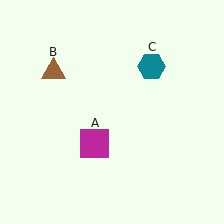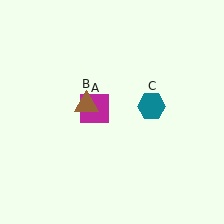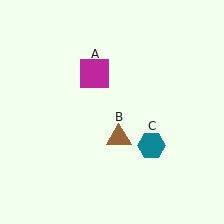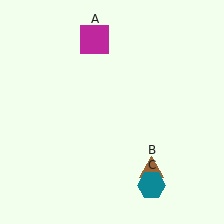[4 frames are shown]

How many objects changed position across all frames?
3 objects changed position: magenta square (object A), brown triangle (object B), teal hexagon (object C).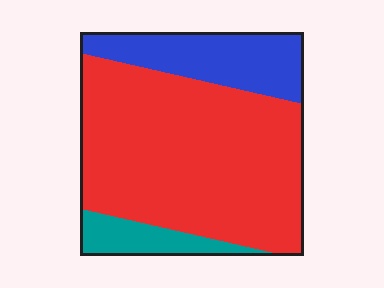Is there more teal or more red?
Red.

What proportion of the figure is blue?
Blue takes up between a sixth and a third of the figure.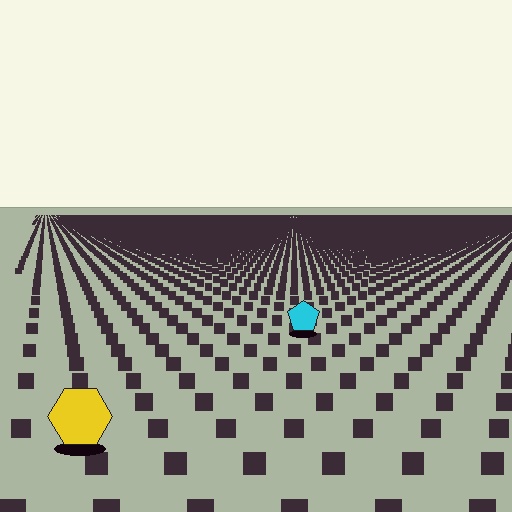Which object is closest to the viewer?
The yellow hexagon is closest. The texture marks near it are larger and more spread out.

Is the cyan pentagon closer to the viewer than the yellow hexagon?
No. The yellow hexagon is closer — you can tell from the texture gradient: the ground texture is coarser near it.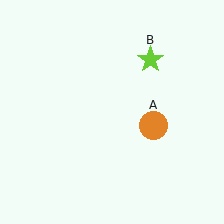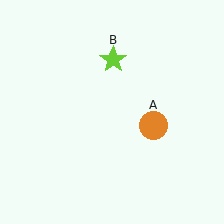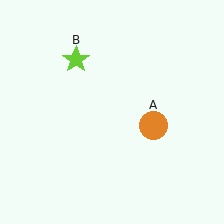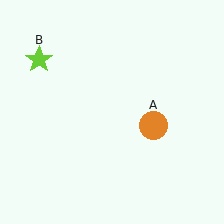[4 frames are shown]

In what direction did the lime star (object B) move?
The lime star (object B) moved left.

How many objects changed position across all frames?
1 object changed position: lime star (object B).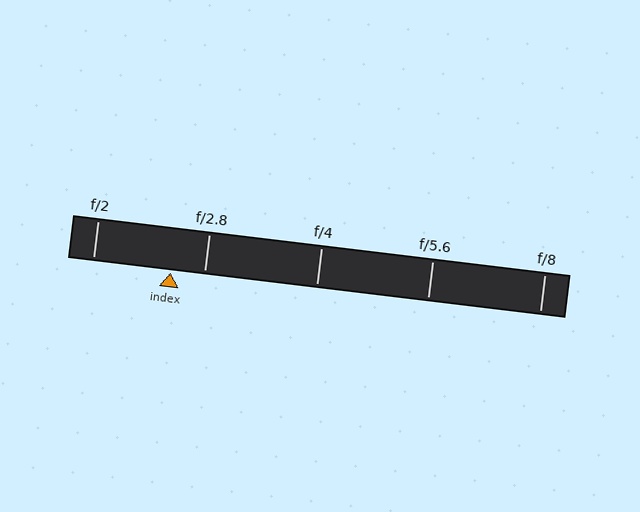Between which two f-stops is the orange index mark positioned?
The index mark is between f/2 and f/2.8.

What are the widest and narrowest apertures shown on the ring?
The widest aperture shown is f/2 and the narrowest is f/8.